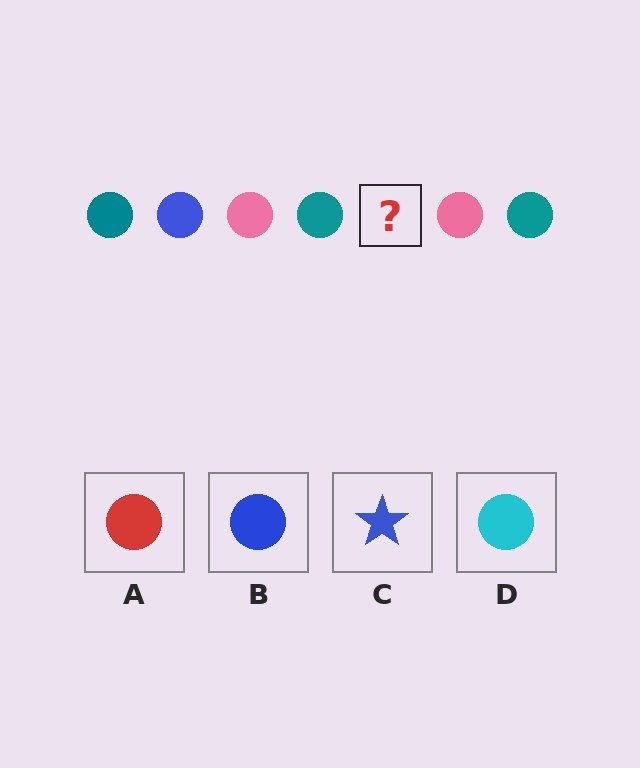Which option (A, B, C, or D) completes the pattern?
B.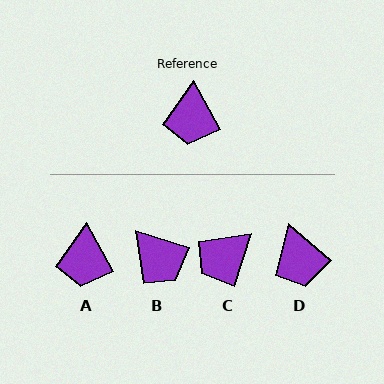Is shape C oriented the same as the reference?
No, it is off by about 46 degrees.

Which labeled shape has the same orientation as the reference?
A.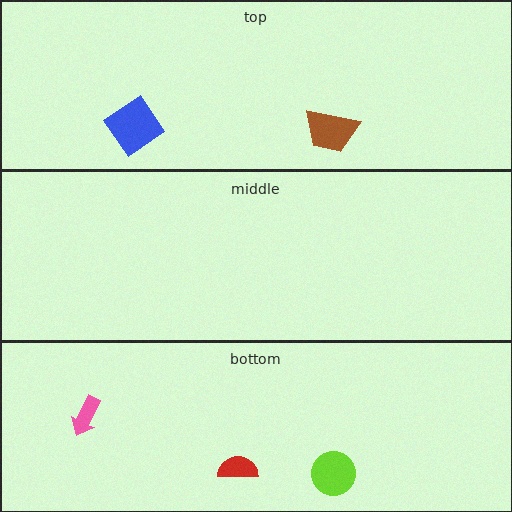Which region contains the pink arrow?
The bottom region.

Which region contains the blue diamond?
The top region.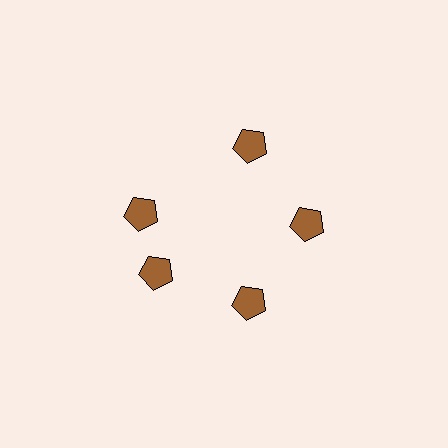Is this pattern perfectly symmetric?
No. The 5 brown pentagons are arranged in a ring, but one element near the 10 o'clock position is rotated out of alignment along the ring, breaking the 5-fold rotational symmetry.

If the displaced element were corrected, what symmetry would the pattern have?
It would have 5-fold rotational symmetry — the pattern would map onto itself every 72 degrees.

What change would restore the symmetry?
The symmetry would be restored by rotating it back into even spacing with its neighbors so that all 5 pentagons sit at equal angles and equal distance from the center.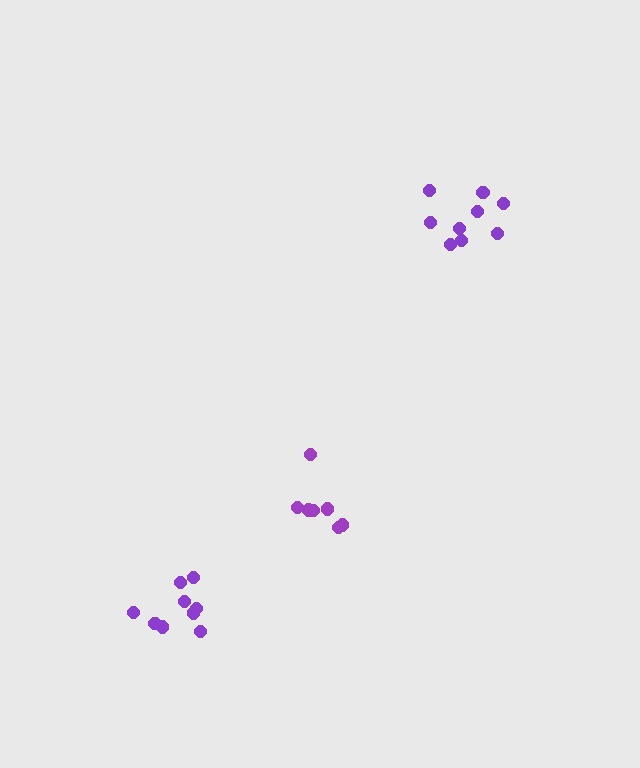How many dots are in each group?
Group 1: 7 dots, Group 2: 9 dots, Group 3: 9 dots (25 total).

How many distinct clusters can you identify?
There are 3 distinct clusters.